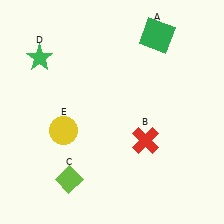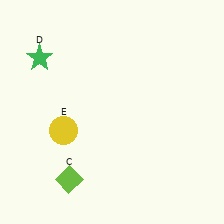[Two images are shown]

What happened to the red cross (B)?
The red cross (B) was removed in Image 2. It was in the bottom-right area of Image 1.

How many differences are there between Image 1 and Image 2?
There are 2 differences between the two images.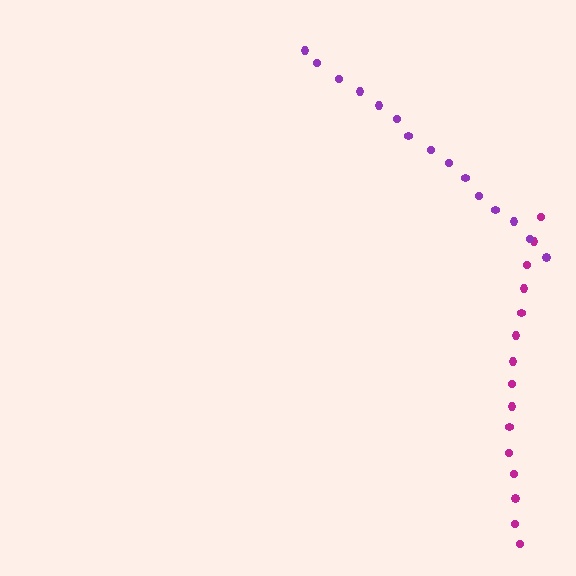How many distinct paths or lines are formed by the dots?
There are 2 distinct paths.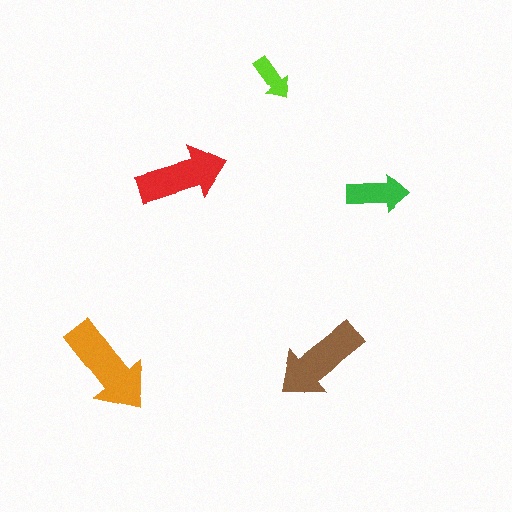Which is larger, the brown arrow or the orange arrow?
The orange one.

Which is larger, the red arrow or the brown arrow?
The brown one.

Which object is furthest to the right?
The green arrow is rightmost.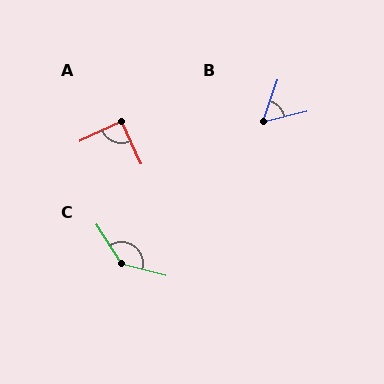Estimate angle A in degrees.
Approximately 90 degrees.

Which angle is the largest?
C, at approximately 137 degrees.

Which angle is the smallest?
B, at approximately 57 degrees.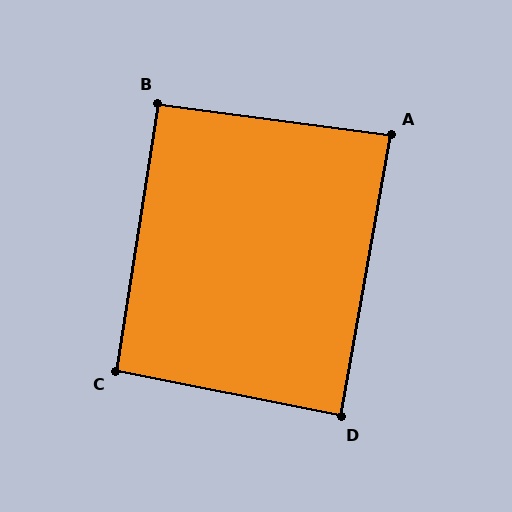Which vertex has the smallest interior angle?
A, at approximately 88 degrees.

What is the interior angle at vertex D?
Approximately 89 degrees (approximately right).